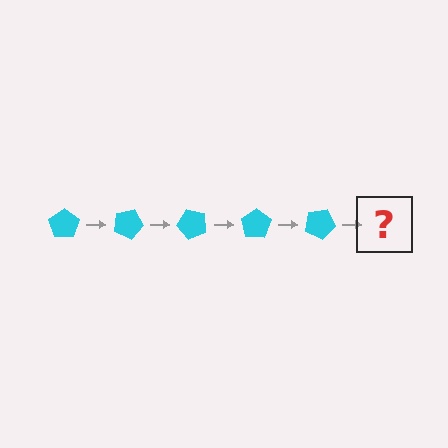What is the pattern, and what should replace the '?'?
The pattern is that the pentagon rotates 25 degrees each step. The '?' should be a cyan pentagon rotated 125 degrees.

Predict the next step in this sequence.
The next step is a cyan pentagon rotated 125 degrees.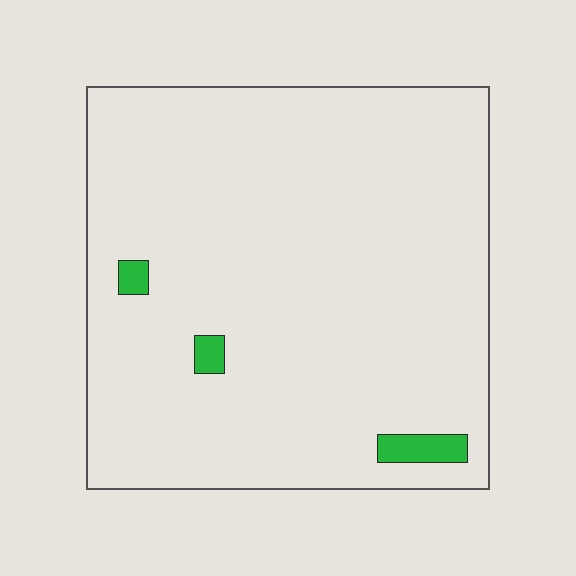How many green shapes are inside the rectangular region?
3.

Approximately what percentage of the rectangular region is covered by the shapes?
Approximately 5%.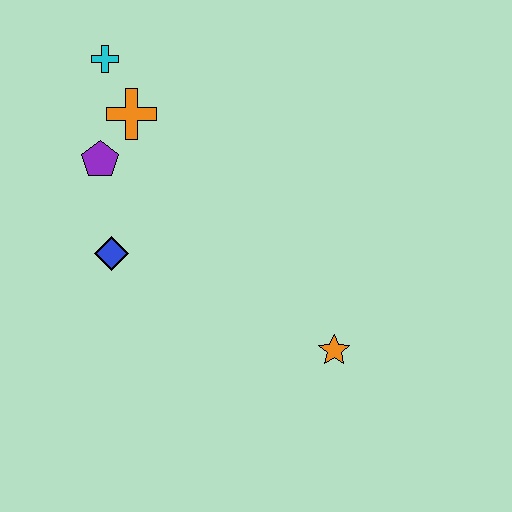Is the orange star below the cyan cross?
Yes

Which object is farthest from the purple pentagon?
The orange star is farthest from the purple pentagon.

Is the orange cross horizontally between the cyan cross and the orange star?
Yes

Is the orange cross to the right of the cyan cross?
Yes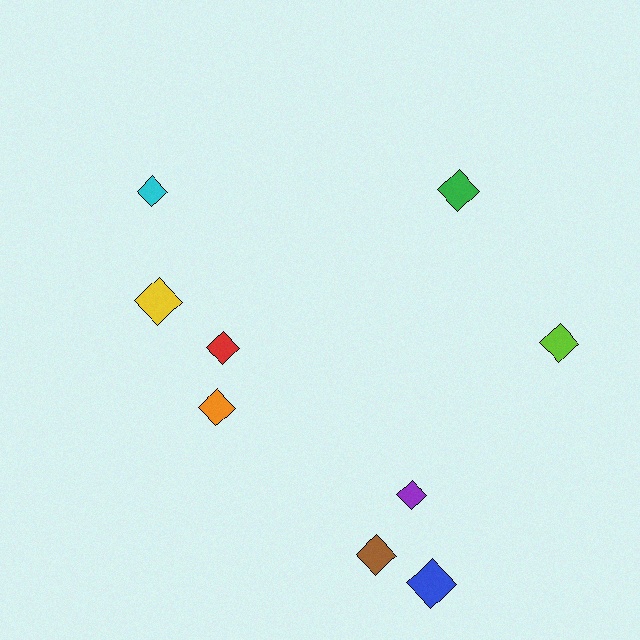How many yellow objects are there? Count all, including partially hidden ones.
There is 1 yellow object.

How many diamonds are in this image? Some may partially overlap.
There are 9 diamonds.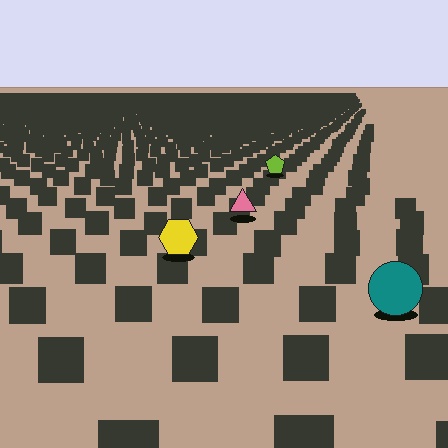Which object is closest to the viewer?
The teal circle is closest. The texture marks near it are larger and more spread out.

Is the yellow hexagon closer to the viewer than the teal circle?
No. The teal circle is closer — you can tell from the texture gradient: the ground texture is coarser near it.